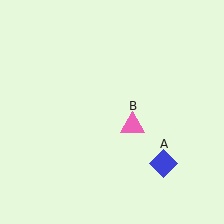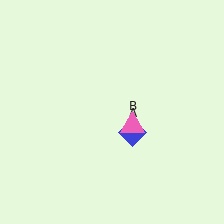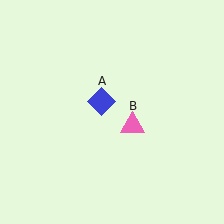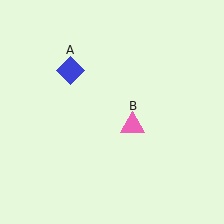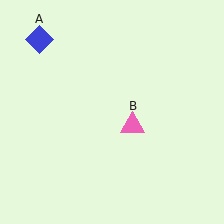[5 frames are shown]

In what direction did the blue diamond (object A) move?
The blue diamond (object A) moved up and to the left.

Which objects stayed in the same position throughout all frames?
Pink triangle (object B) remained stationary.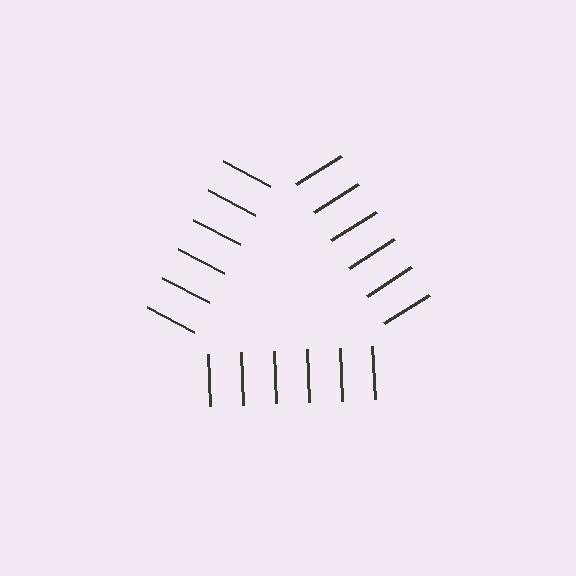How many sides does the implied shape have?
3 sides — the line-ends trace a triangle.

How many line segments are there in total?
18 — 6 along each of the 3 edges.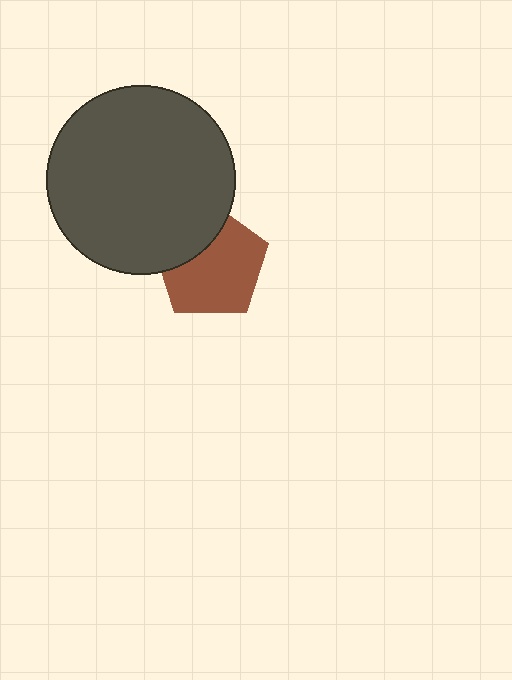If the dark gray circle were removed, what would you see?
You would see the complete brown pentagon.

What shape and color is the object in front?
The object in front is a dark gray circle.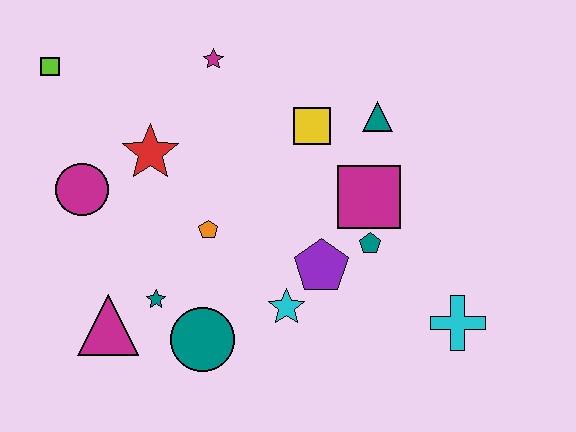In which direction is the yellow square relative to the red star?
The yellow square is to the right of the red star.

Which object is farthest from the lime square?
The cyan cross is farthest from the lime square.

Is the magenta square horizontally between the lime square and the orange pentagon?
No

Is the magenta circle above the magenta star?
No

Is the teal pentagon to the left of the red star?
No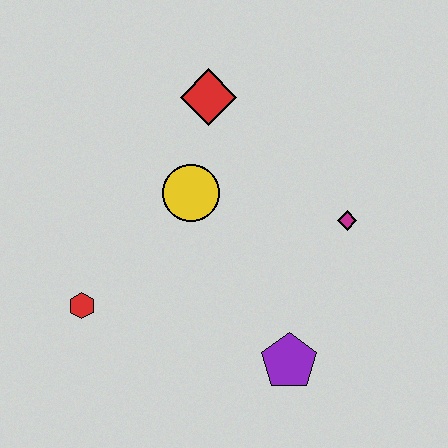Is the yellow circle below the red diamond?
Yes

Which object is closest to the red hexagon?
The yellow circle is closest to the red hexagon.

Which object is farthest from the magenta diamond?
The red hexagon is farthest from the magenta diamond.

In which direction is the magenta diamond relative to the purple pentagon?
The magenta diamond is above the purple pentagon.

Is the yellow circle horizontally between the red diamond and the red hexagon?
Yes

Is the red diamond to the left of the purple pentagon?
Yes